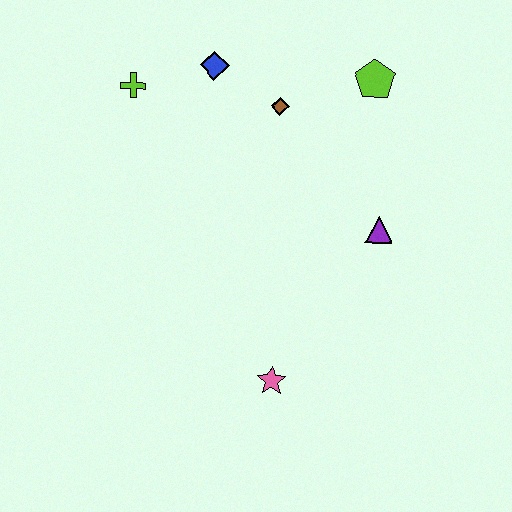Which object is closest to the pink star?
The purple triangle is closest to the pink star.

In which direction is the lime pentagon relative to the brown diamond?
The lime pentagon is to the right of the brown diamond.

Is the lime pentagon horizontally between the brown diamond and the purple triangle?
Yes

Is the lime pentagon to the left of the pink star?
No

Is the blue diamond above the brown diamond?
Yes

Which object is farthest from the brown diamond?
The pink star is farthest from the brown diamond.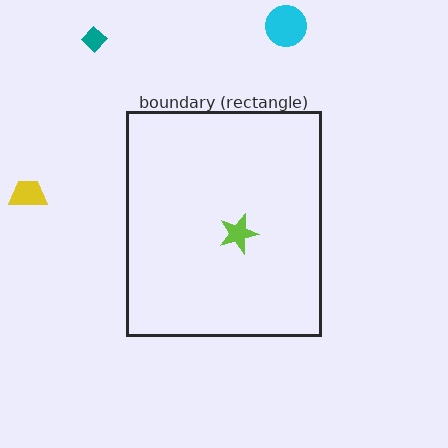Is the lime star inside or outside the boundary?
Inside.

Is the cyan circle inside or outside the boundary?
Outside.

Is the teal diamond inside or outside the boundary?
Outside.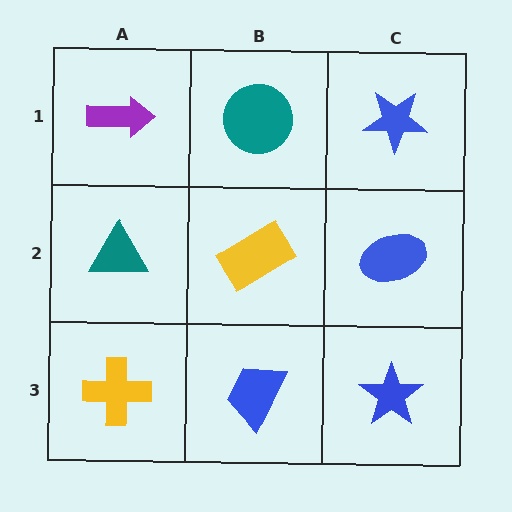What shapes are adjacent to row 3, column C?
A blue ellipse (row 2, column C), a blue trapezoid (row 3, column B).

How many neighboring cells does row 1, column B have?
3.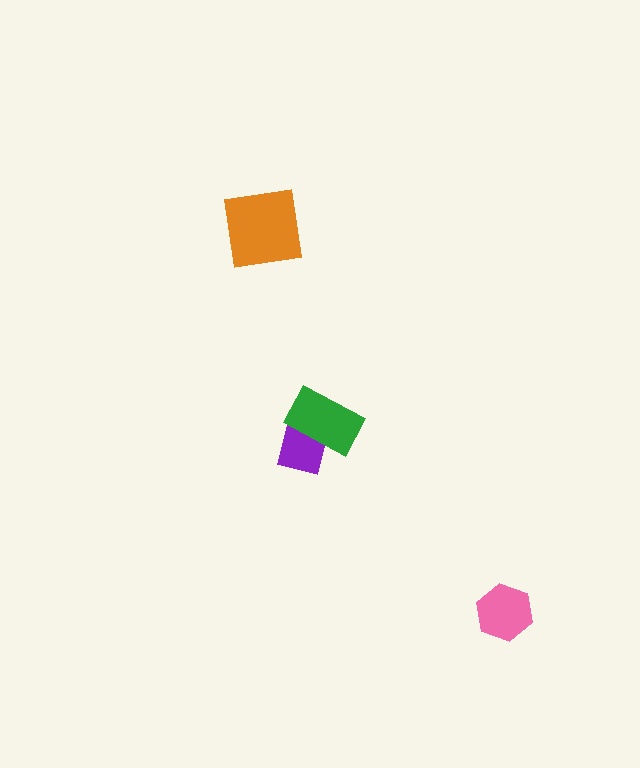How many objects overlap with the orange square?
0 objects overlap with the orange square.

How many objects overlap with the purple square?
1 object overlaps with the purple square.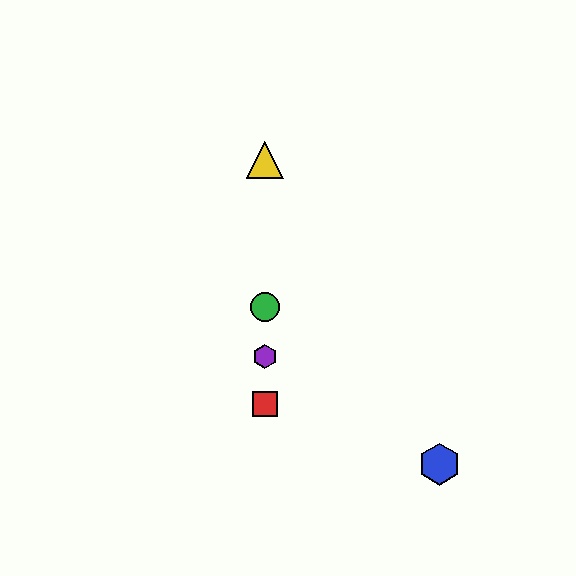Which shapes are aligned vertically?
The red square, the green circle, the yellow triangle, the purple hexagon are aligned vertically.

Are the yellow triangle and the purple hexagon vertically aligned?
Yes, both are at x≈265.